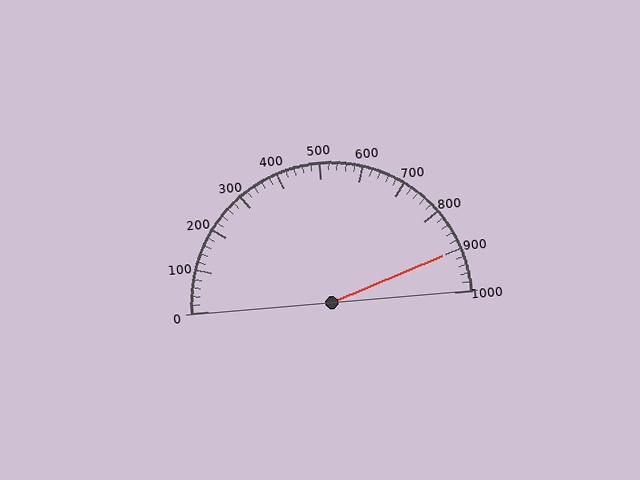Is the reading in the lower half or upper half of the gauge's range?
The reading is in the upper half of the range (0 to 1000).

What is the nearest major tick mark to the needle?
The nearest major tick mark is 900.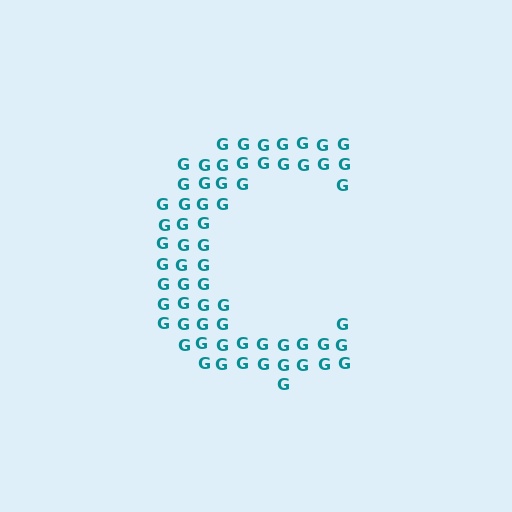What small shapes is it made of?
It is made of small letter G's.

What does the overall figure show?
The overall figure shows the letter C.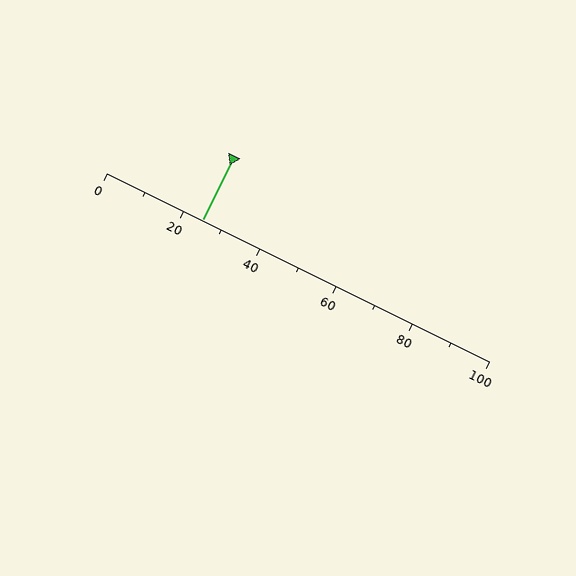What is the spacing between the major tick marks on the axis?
The major ticks are spaced 20 apart.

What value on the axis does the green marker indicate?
The marker indicates approximately 25.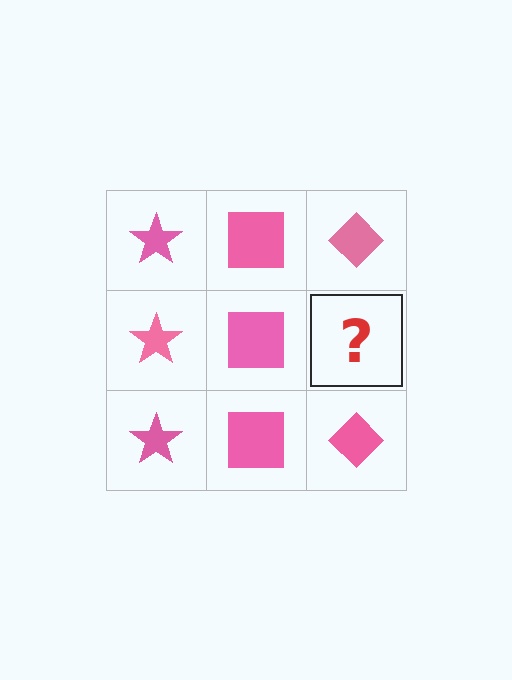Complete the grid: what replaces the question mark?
The question mark should be replaced with a pink diamond.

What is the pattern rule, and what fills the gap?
The rule is that each column has a consistent shape. The gap should be filled with a pink diamond.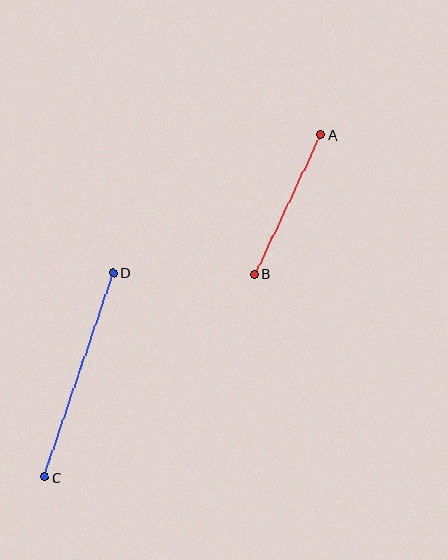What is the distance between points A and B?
The distance is approximately 154 pixels.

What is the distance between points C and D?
The distance is approximately 216 pixels.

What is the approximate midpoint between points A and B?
The midpoint is at approximately (287, 204) pixels.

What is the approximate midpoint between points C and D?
The midpoint is at approximately (79, 375) pixels.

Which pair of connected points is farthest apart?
Points C and D are farthest apart.